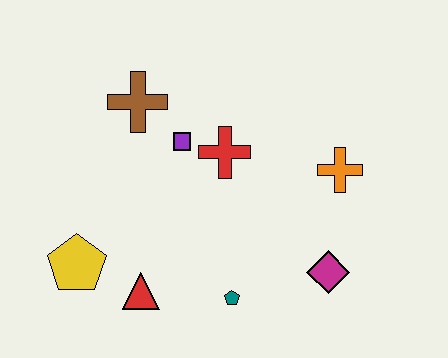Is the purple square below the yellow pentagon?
No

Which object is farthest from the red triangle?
The orange cross is farthest from the red triangle.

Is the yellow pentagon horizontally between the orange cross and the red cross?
No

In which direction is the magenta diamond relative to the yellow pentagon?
The magenta diamond is to the right of the yellow pentagon.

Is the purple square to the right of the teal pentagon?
No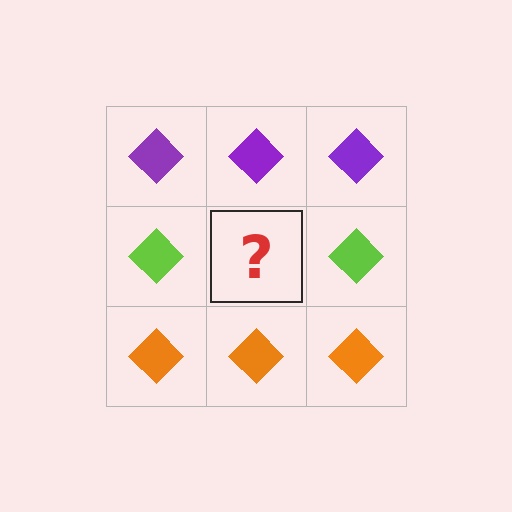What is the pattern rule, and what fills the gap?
The rule is that each row has a consistent color. The gap should be filled with a lime diamond.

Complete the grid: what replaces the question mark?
The question mark should be replaced with a lime diamond.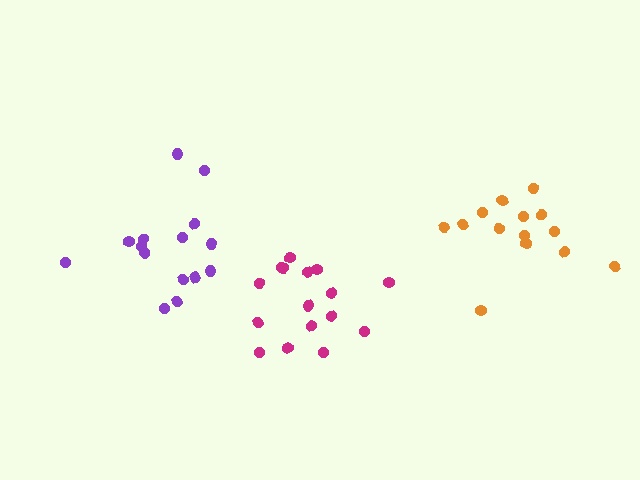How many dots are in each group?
Group 1: 15 dots, Group 2: 14 dots, Group 3: 16 dots (45 total).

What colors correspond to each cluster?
The clusters are colored: purple, orange, magenta.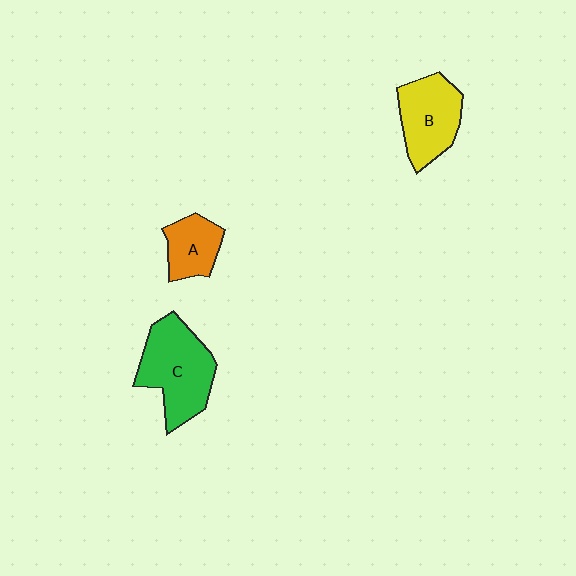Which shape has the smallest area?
Shape A (orange).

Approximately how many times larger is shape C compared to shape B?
Approximately 1.3 times.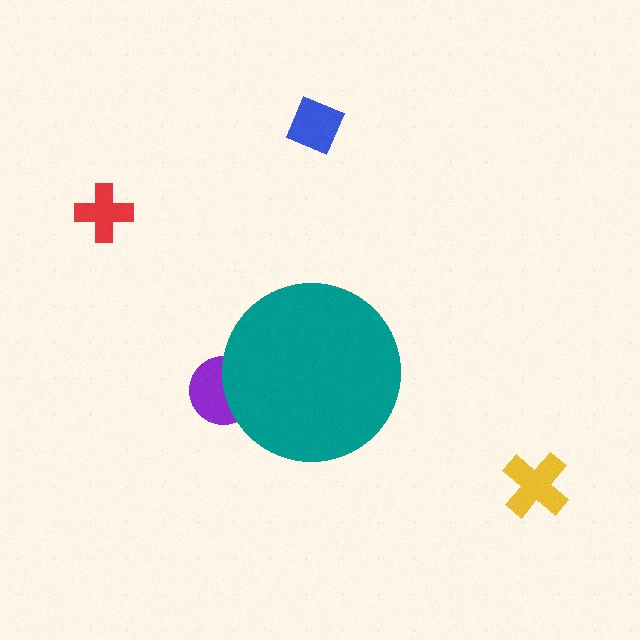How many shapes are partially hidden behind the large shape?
1 shape is partially hidden.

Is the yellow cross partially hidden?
No, the yellow cross is fully visible.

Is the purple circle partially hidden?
Yes, the purple circle is partially hidden behind the teal circle.